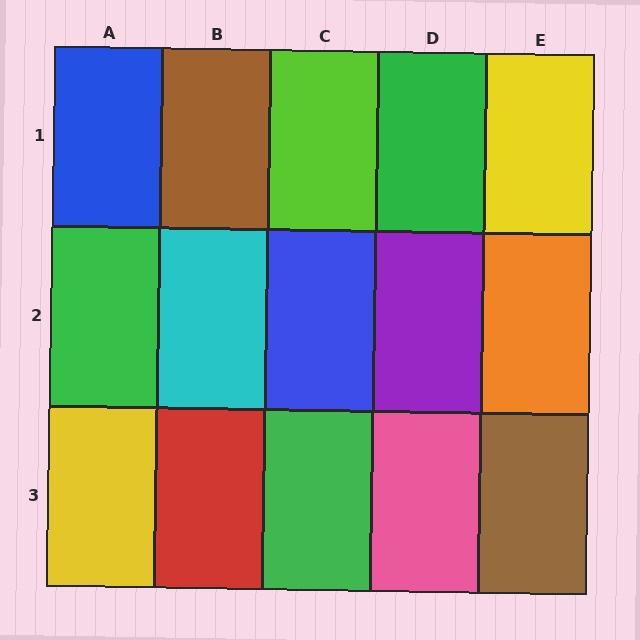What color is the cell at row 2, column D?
Purple.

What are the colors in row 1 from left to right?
Blue, brown, lime, green, yellow.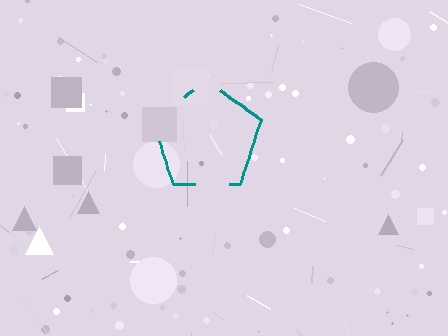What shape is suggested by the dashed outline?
The dashed outline suggests a pentagon.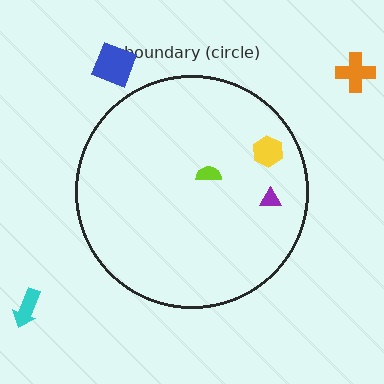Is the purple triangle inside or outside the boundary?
Inside.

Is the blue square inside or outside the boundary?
Outside.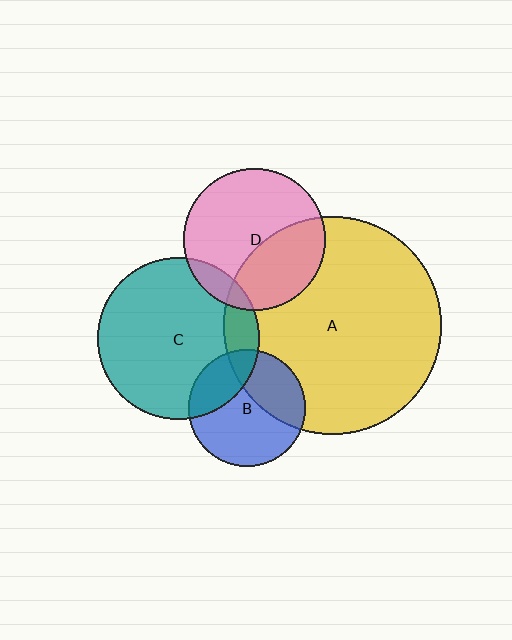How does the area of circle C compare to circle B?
Approximately 1.9 times.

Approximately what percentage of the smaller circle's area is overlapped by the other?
Approximately 10%.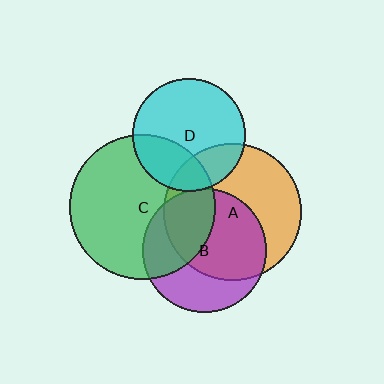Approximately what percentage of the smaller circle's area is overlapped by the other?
Approximately 5%.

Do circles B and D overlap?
Yes.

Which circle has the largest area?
Circle C (green).